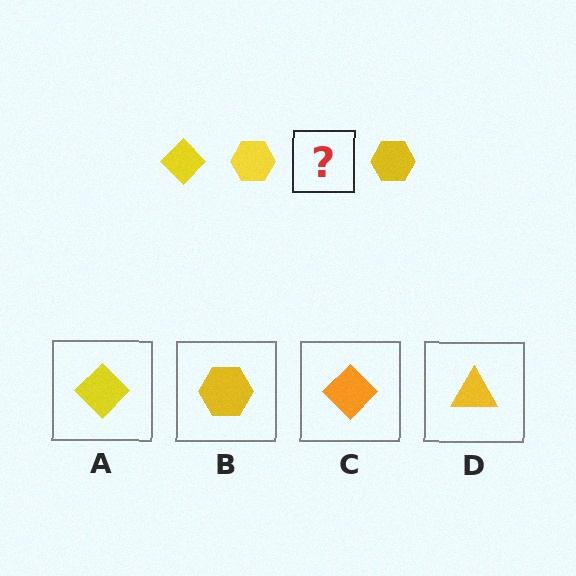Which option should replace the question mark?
Option A.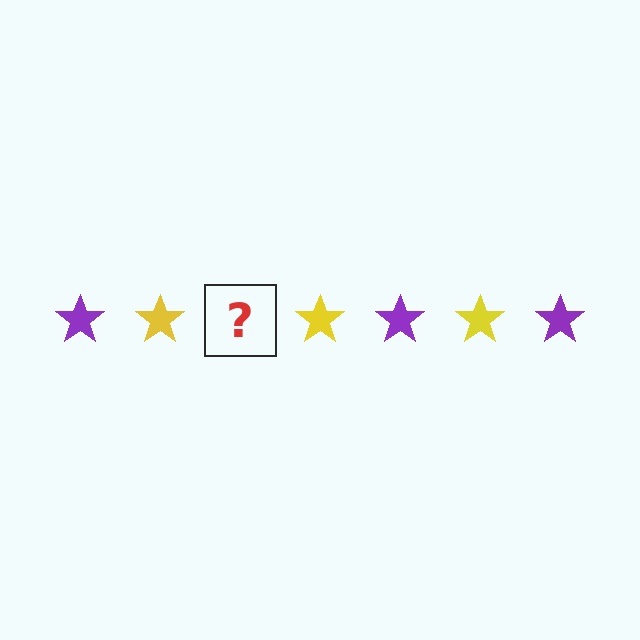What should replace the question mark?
The question mark should be replaced with a purple star.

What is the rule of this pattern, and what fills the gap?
The rule is that the pattern cycles through purple, yellow stars. The gap should be filled with a purple star.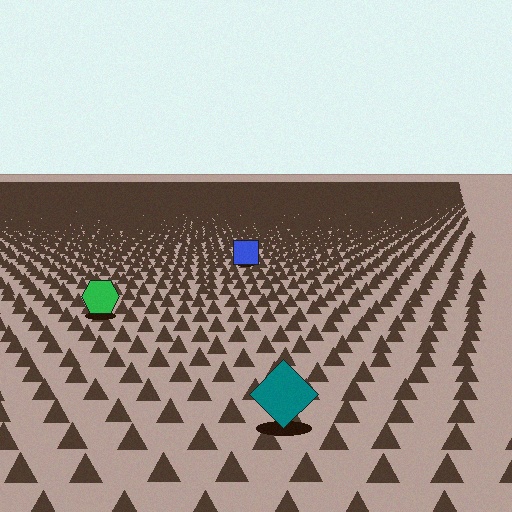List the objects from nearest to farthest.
From nearest to farthest: the teal diamond, the green hexagon, the blue square.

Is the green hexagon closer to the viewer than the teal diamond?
No. The teal diamond is closer — you can tell from the texture gradient: the ground texture is coarser near it.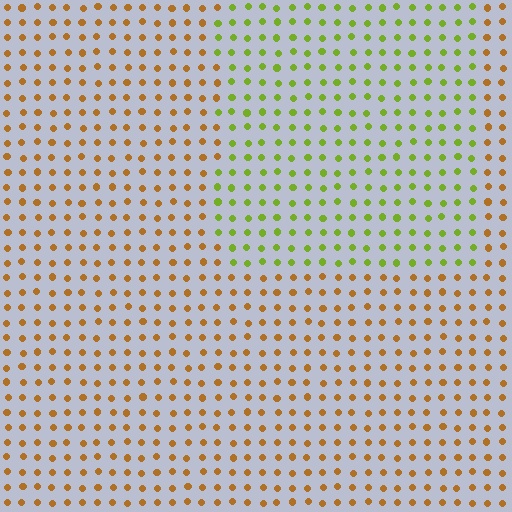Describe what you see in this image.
The image is filled with small brown elements in a uniform arrangement. A rectangle-shaped region is visible where the elements are tinted to a slightly different hue, forming a subtle color boundary.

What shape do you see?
I see a rectangle.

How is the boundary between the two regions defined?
The boundary is defined purely by a slight shift in hue (about 53 degrees). Spacing, size, and orientation are identical on both sides.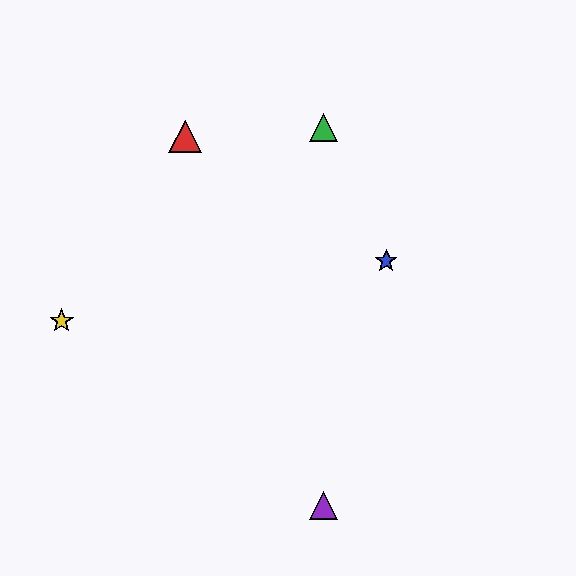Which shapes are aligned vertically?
The green triangle, the purple triangle are aligned vertically.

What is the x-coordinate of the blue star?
The blue star is at x≈386.